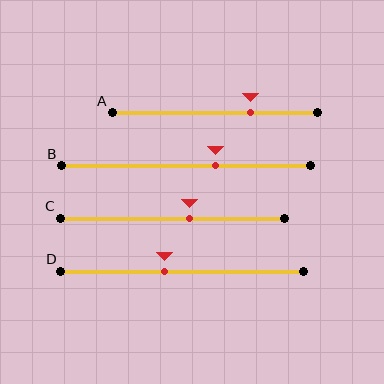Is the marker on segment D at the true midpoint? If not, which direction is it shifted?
No, the marker on segment D is shifted to the left by about 7% of the segment length.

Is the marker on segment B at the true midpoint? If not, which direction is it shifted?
No, the marker on segment B is shifted to the right by about 12% of the segment length.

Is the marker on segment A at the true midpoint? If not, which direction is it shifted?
No, the marker on segment A is shifted to the right by about 17% of the segment length.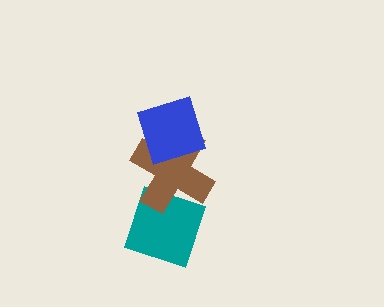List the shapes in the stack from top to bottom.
From top to bottom: the blue diamond, the brown cross, the teal diamond.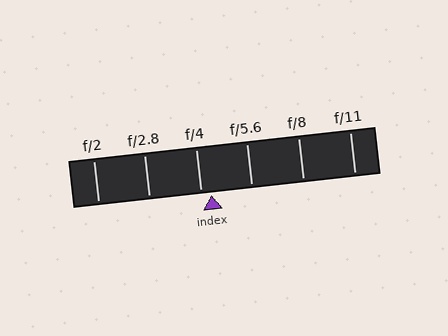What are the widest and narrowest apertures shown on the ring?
The widest aperture shown is f/2 and the narrowest is f/11.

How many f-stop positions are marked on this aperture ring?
There are 6 f-stop positions marked.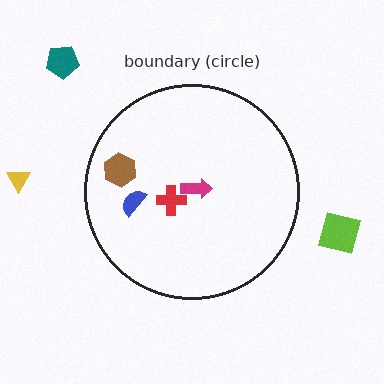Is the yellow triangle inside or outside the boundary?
Outside.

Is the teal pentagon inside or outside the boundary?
Outside.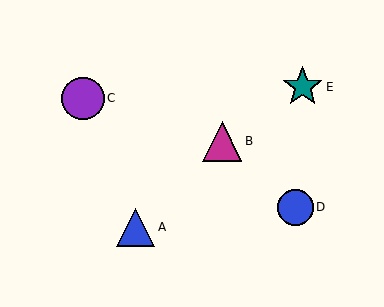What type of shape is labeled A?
Shape A is a blue triangle.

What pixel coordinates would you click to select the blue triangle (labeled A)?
Click at (135, 227) to select the blue triangle A.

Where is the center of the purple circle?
The center of the purple circle is at (83, 98).